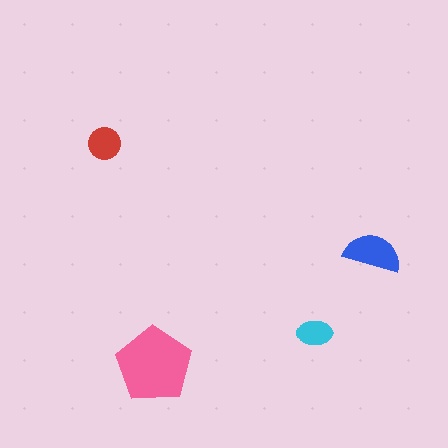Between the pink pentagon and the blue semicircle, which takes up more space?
The pink pentagon.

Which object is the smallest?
The cyan ellipse.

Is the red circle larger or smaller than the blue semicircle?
Smaller.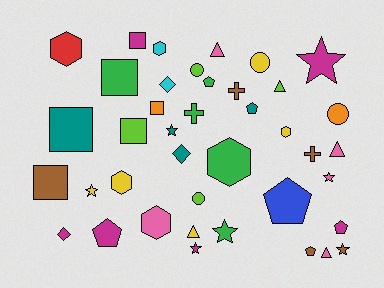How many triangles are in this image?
There are 5 triangles.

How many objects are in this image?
There are 40 objects.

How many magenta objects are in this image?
There are 6 magenta objects.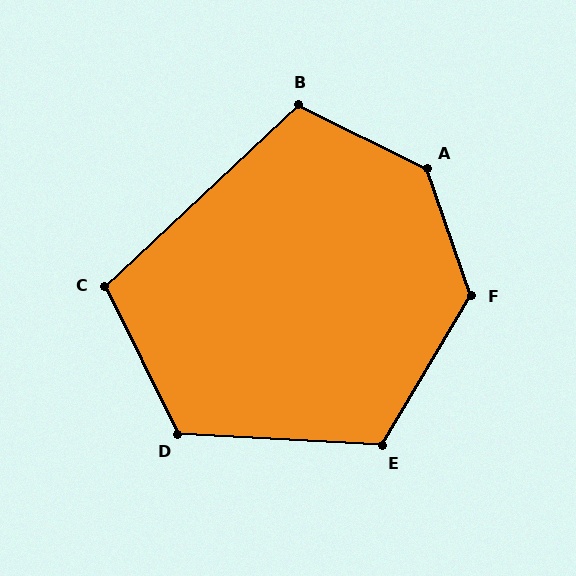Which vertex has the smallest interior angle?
C, at approximately 107 degrees.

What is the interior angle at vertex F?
Approximately 130 degrees (obtuse).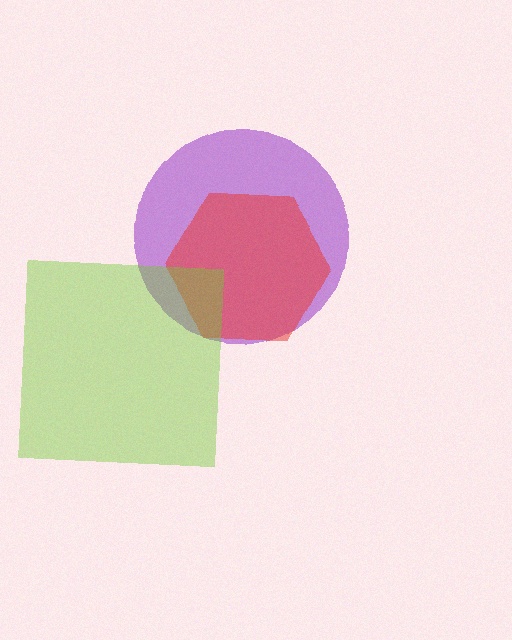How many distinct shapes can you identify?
There are 3 distinct shapes: a purple circle, a red hexagon, a lime square.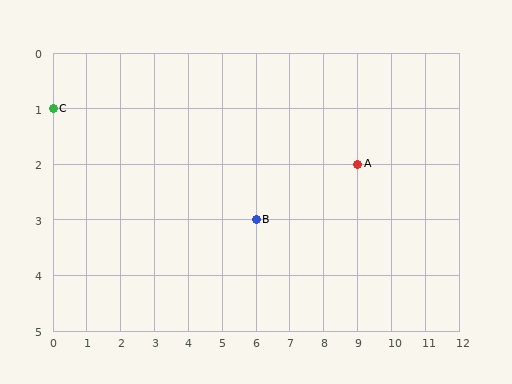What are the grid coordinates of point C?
Point C is at grid coordinates (0, 1).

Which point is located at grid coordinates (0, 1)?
Point C is at (0, 1).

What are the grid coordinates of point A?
Point A is at grid coordinates (9, 2).